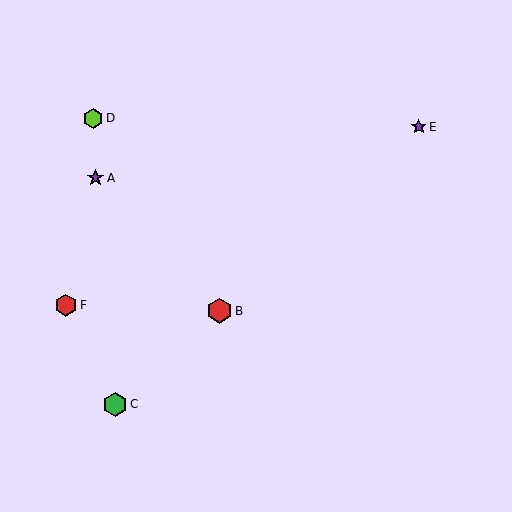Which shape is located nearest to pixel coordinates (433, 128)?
The purple star (labeled E) at (419, 127) is nearest to that location.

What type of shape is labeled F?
Shape F is a red hexagon.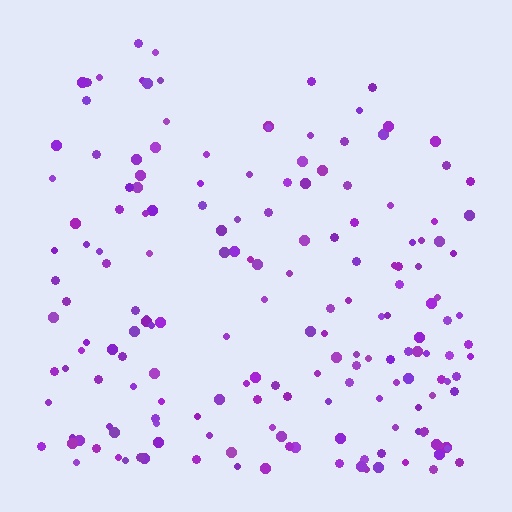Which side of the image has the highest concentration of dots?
The bottom.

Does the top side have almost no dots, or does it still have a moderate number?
Still a moderate number, just noticeably fewer than the bottom.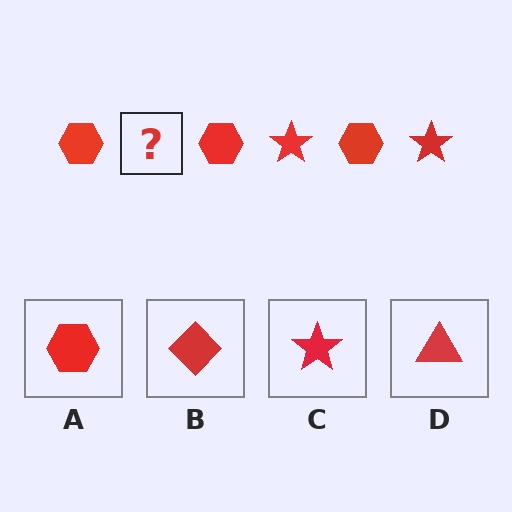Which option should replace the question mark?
Option C.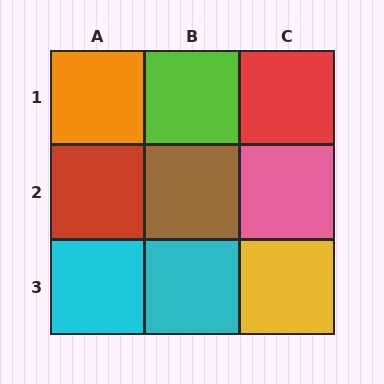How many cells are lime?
1 cell is lime.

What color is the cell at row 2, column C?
Pink.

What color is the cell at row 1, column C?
Red.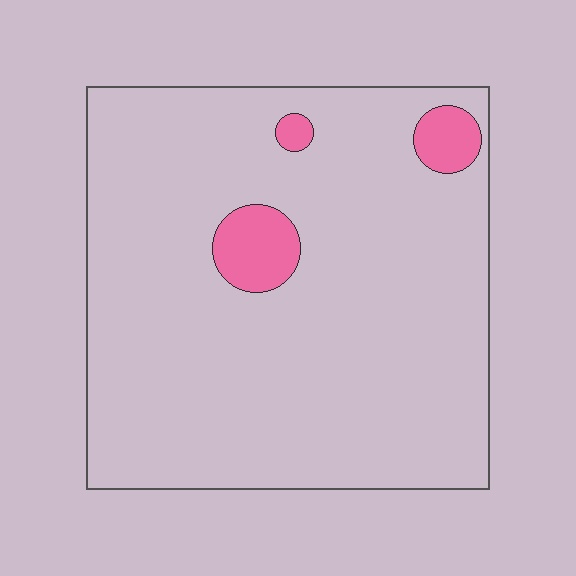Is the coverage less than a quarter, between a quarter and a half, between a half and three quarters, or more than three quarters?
Less than a quarter.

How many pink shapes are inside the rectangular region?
3.